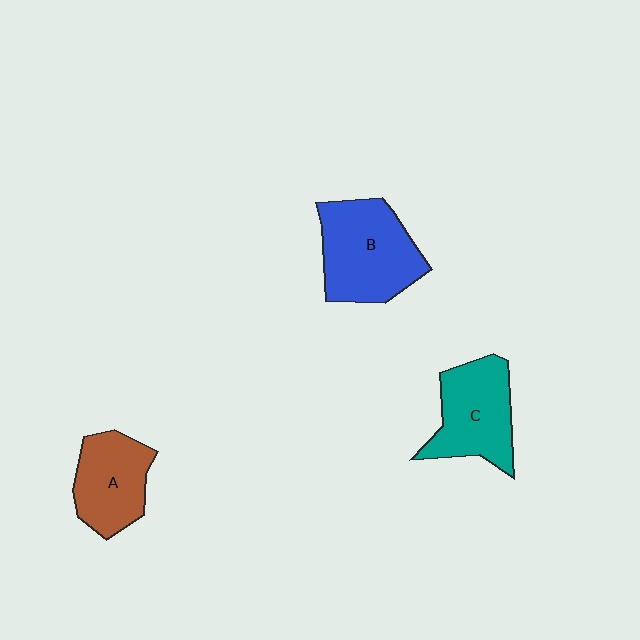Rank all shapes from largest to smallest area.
From largest to smallest: B (blue), C (teal), A (brown).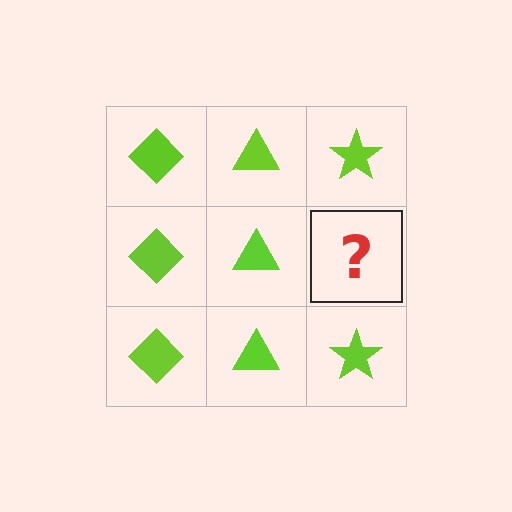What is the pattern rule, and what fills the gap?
The rule is that each column has a consistent shape. The gap should be filled with a lime star.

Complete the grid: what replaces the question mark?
The question mark should be replaced with a lime star.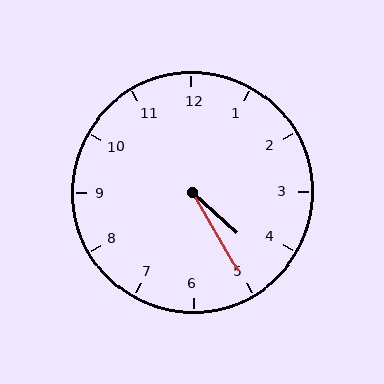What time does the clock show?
4:25.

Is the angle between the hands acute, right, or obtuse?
It is acute.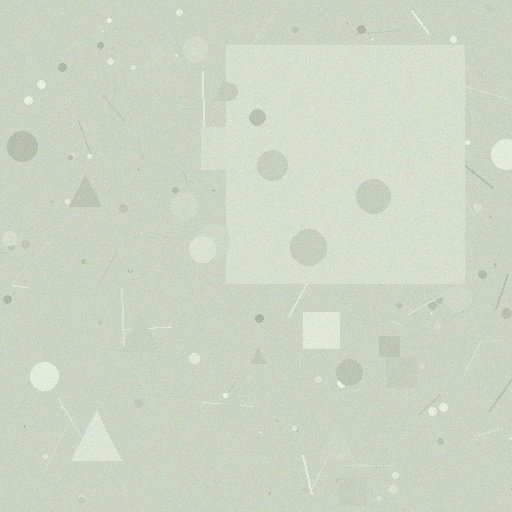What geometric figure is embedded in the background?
A square is embedded in the background.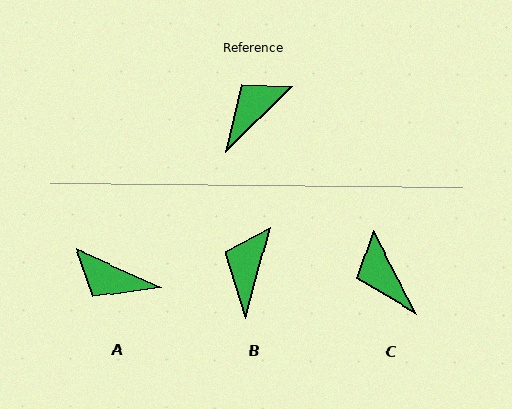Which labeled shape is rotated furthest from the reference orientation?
A, about 112 degrees away.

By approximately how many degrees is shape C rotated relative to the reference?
Approximately 74 degrees counter-clockwise.